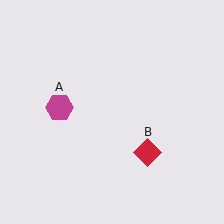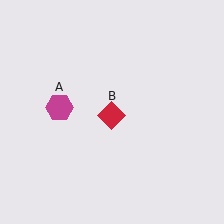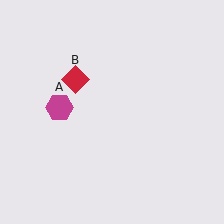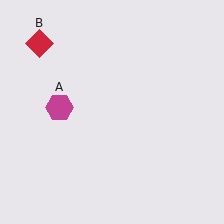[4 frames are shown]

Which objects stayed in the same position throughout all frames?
Magenta hexagon (object A) remained stationary.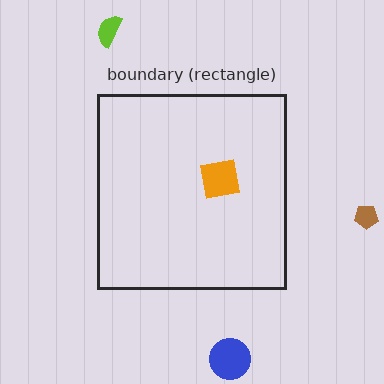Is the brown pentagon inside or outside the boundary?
Outside.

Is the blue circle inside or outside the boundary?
Outside.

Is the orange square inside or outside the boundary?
Inside.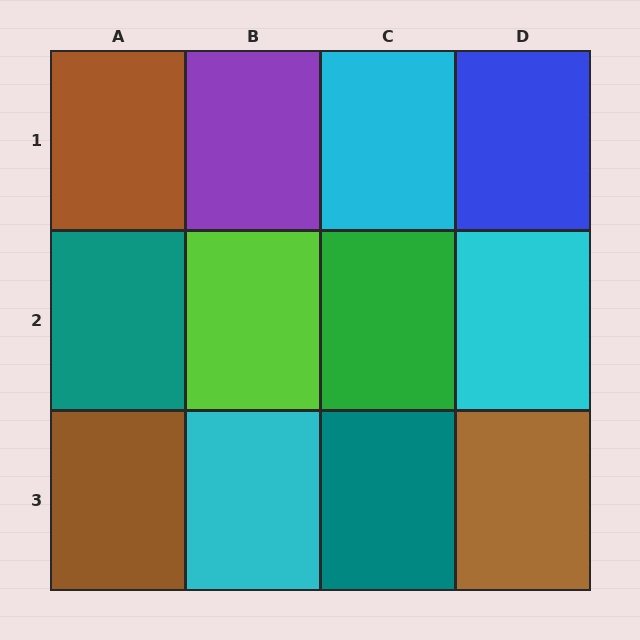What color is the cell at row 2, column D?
Cyan.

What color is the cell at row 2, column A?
Teal.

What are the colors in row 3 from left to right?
Brown, cyan, teal, brown.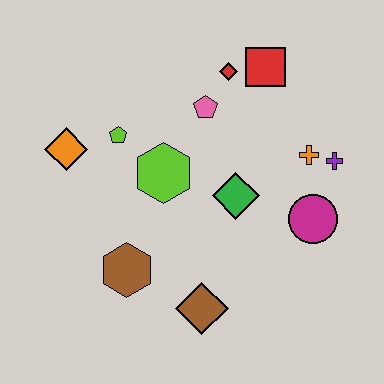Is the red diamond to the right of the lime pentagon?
Yes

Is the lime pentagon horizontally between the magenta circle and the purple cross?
No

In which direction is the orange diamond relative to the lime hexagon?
The orange diamond is to the left of the lime hexagon.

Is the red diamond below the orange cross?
No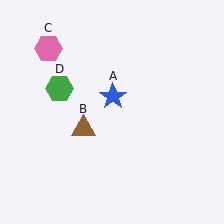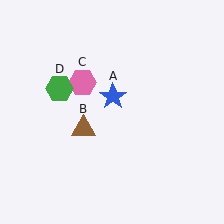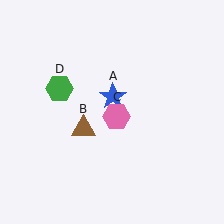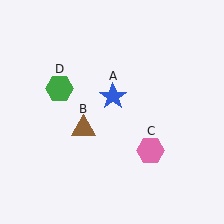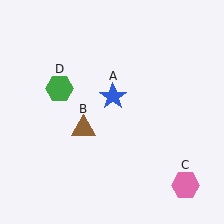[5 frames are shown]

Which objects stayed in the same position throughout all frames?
Blue star (object A) and brown triangle (object B) and green hexagon (object D) remained stationary.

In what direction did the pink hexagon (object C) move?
The pink hexagon (object C) moved down and to the right.